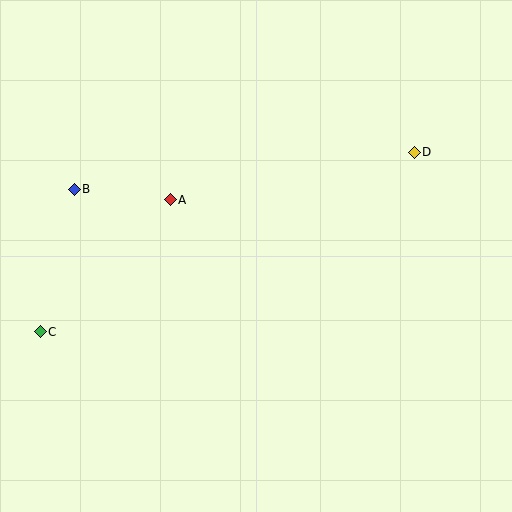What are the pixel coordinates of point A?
Point A is at (170, 200).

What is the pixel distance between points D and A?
The distance between D and A is 248 pixels.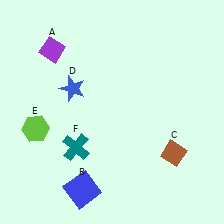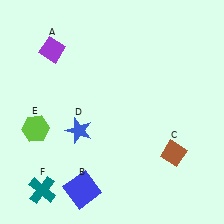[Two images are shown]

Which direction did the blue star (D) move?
The blue star (D) moved down.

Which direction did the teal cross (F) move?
The teal cross (F) moved down.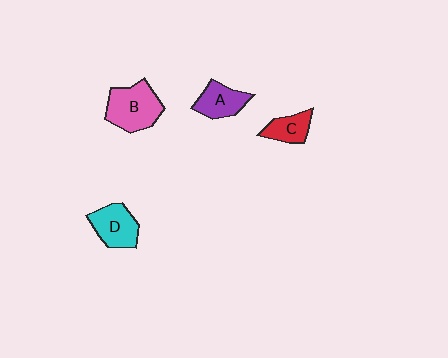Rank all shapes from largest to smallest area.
From largest to smallest: B (pink), D (cyan), A (purple), C (red).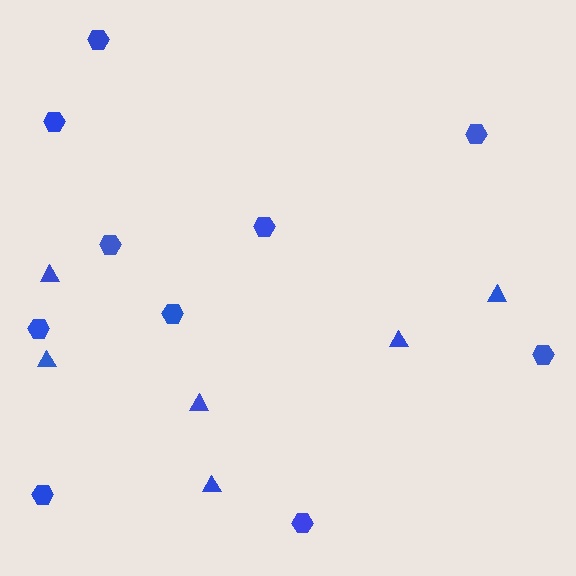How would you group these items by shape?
There are 2 groups: one group of triangles (6) and one group of hexagons (10).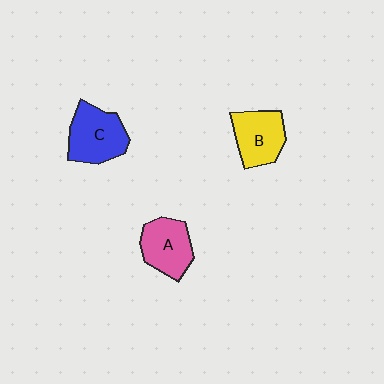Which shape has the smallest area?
Shape A (pink).